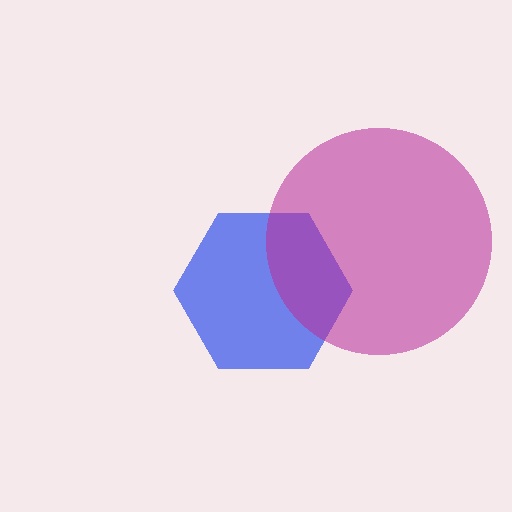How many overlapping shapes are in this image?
There are 2 overlapping shapes in the image.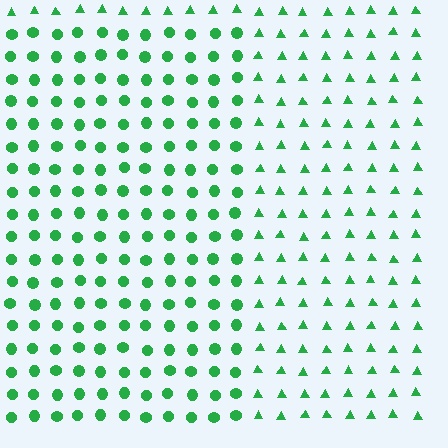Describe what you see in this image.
The image is filled with small green elements arranged in a uniform grid. A rectangle-shaped region contains circles, while the surrounding area contains triangles. The boundary is defined purely by the change in element shape.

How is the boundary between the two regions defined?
The boundary is defined by a change in element shape: circles inside vs. triangles outside. All elements share the same color and spacing.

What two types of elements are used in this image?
The image uses circles inside the rectangle region and triangles outside it.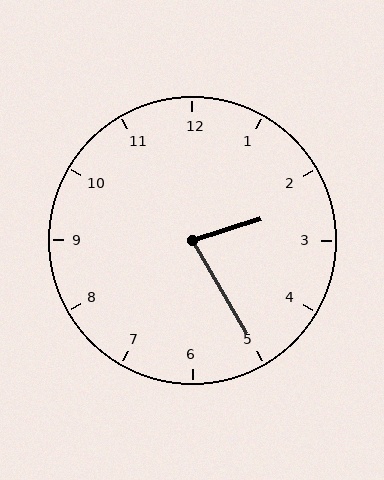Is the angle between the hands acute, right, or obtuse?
It is acute.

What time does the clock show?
2:25.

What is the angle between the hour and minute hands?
Approximately 78 degrees.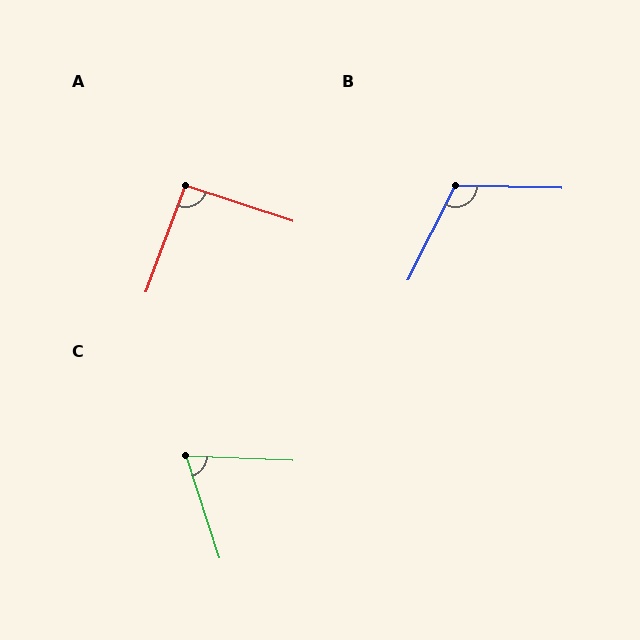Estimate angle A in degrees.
Approximately 92 degrees.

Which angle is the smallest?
C, at approximately 70 degrees.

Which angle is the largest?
B, at approximately 116 degrees.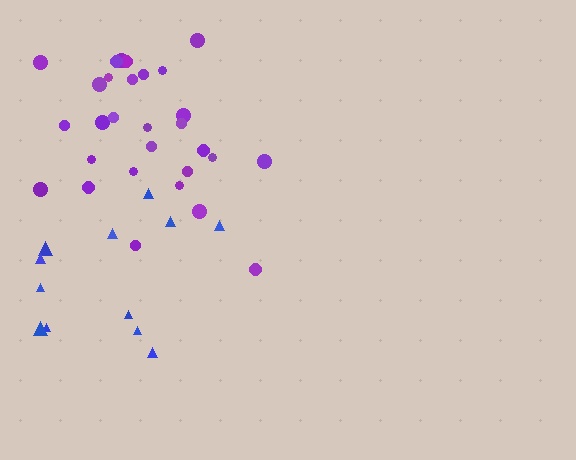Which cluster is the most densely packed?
Purple.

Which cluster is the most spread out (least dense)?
Blue.